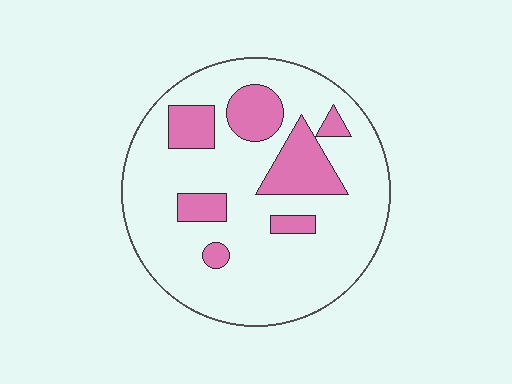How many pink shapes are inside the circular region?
7.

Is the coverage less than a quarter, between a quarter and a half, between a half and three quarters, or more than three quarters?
Less than a quarter.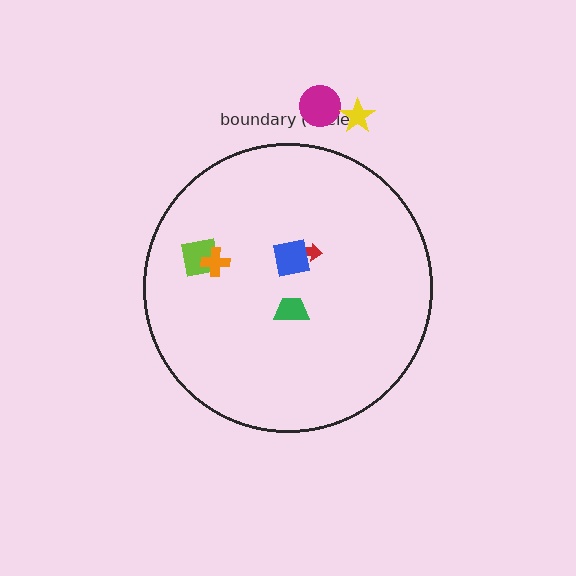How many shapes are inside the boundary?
5 inside, 2 outside.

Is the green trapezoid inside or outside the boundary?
Inside.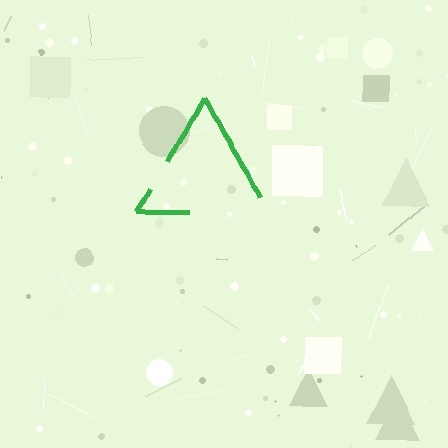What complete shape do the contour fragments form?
The contour fragments form a triangle.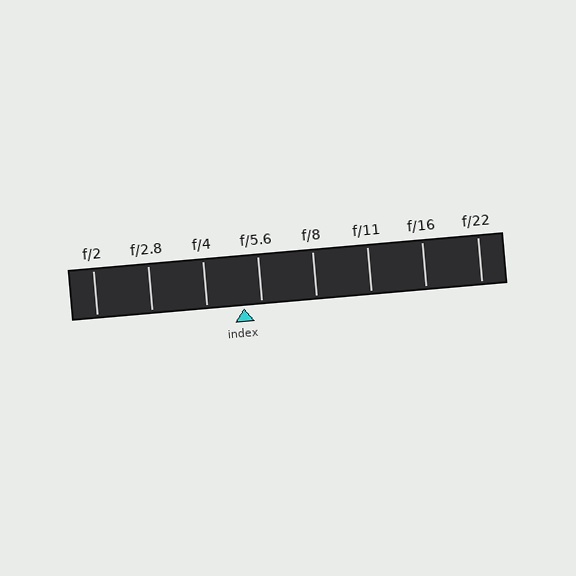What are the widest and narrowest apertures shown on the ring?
The widest aperture shown is f/2 and the narrowest is f/22.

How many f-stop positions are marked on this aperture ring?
There are 8 f-stop positions marked.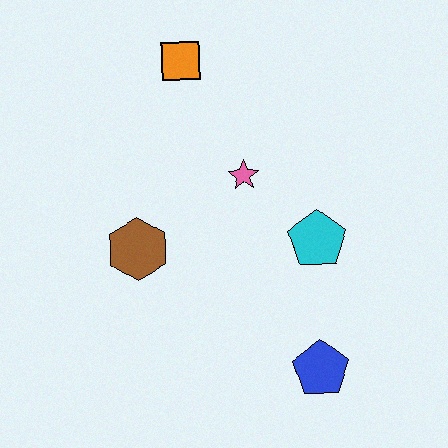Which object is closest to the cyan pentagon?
The pink star is closest to the cyan pentagon.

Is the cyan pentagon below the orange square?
Yes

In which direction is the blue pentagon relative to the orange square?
The blue pentagon is below the orange square.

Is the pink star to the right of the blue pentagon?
No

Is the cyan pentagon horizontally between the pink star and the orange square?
No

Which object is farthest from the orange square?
The blue pentagon is farthest from the orange square.